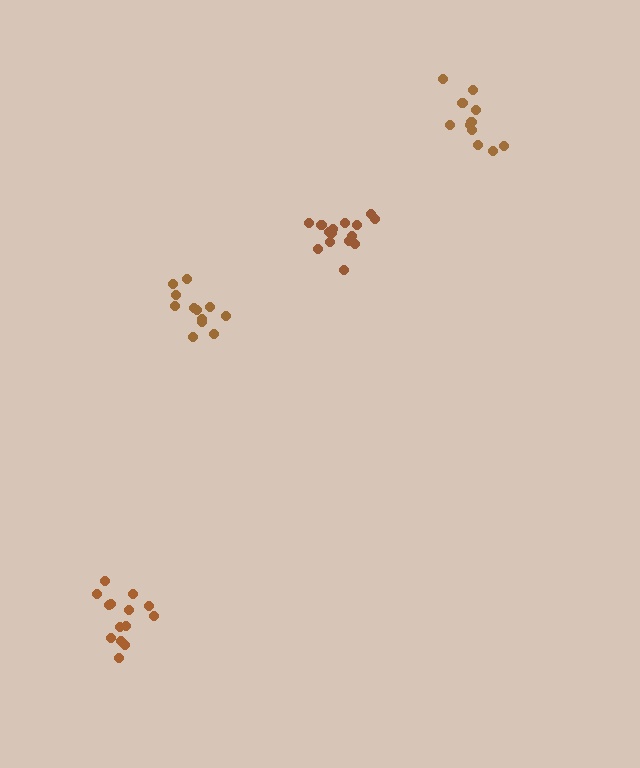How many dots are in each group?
Group 1: 12 dots, Group 2: 13 dots, Group 3: 14 dots, Group 4: 15 dots (54 total).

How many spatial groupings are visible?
There are 4 spatial groupings.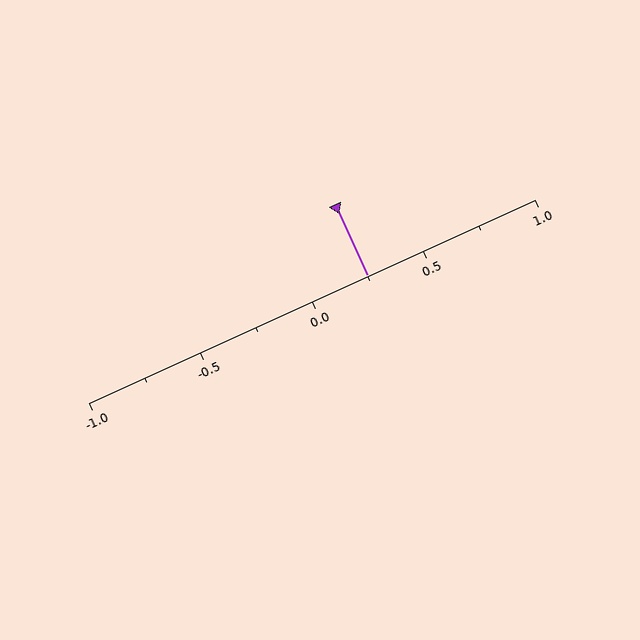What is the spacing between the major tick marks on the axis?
The major ticks are spaced 0.5 apart.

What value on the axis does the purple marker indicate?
The marker indicates approximately 0.25.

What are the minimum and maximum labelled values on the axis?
The axis runs from -1.0 to 1.0.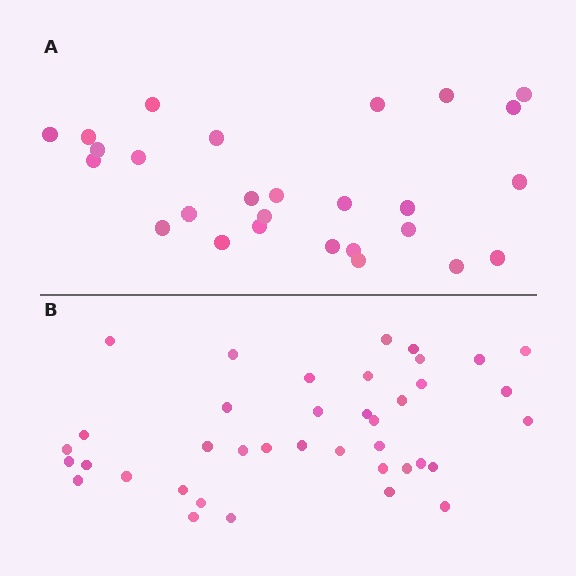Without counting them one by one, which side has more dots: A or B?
Region B (the bottom region) has more dots.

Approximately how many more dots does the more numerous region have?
Region B has roughly 12 or so more dots than region A.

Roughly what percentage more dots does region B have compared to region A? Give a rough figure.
About 45% more.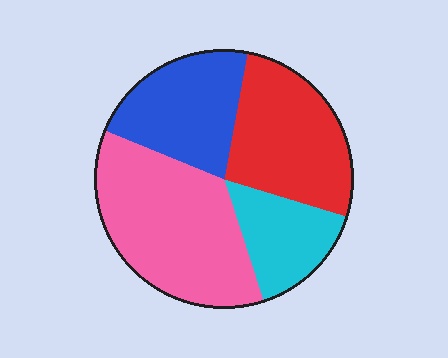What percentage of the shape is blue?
Blue takes up about one fifth (1/5) of the shape.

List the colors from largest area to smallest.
From largest to smallest: pink, red, blue, cyan.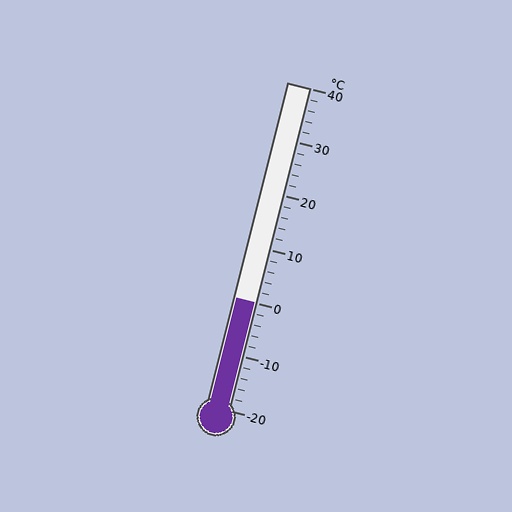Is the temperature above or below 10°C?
The temperature is below 10°C.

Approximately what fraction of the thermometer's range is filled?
The thermometer is filled to approximately 35% of its range.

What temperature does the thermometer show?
The thermometer shows approximately 0°C.